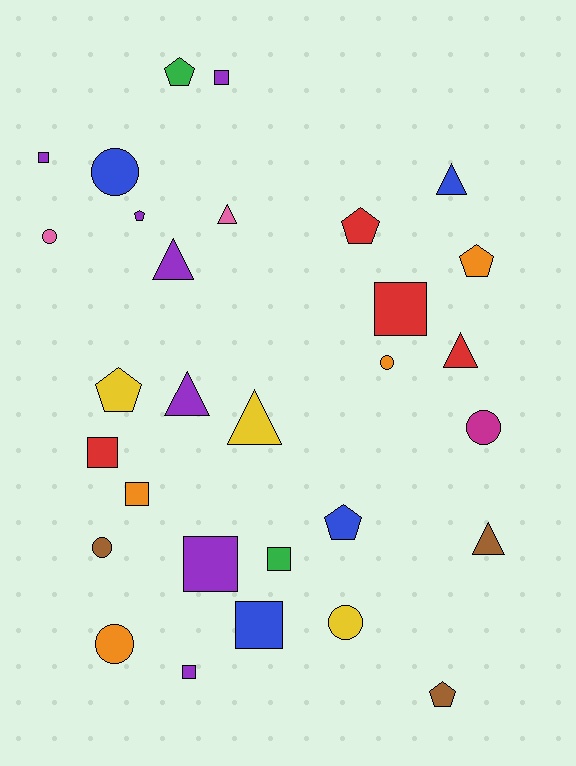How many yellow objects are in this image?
There are 3 yellow objects.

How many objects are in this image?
There are 30 objects.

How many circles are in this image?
There are 7 circles.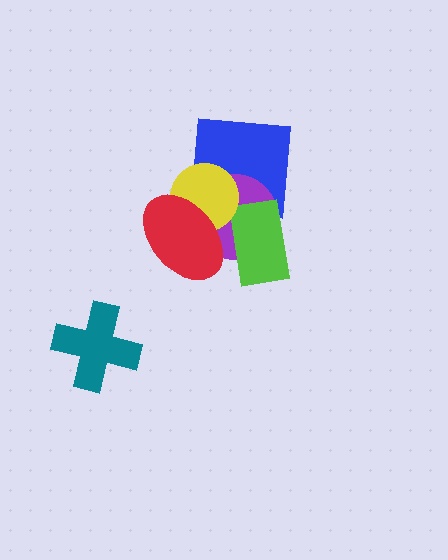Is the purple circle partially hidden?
Yes, it is partially covered by another shape.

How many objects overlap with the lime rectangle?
3 objects overlap with the lime rectangle.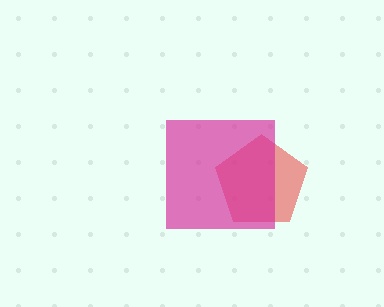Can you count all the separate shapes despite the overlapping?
Yes, there are 2 separate shapes.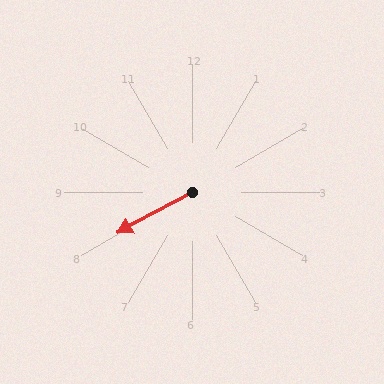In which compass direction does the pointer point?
Southwest.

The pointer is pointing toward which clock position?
Roughly 8 o'clock.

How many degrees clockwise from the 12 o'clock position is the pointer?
Approximately 242 degrees.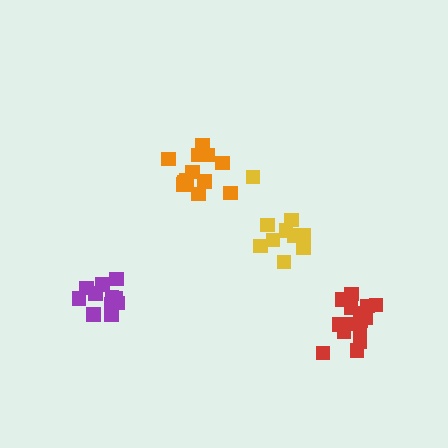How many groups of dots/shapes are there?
There are 4 groups.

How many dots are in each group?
Group 1: 12 dots, Group 2: 11 dots, Group 3: 11 dots, Group 4: 15 dots (49 total).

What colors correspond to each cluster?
The clusters are colored: orange, yellow, purple, red.